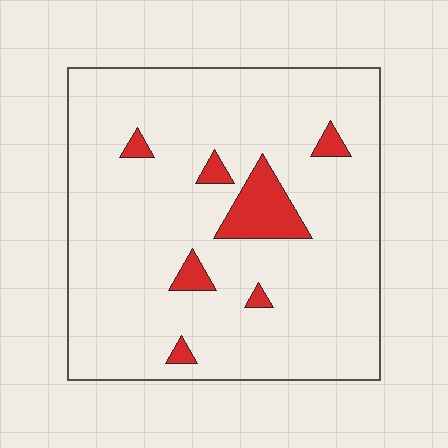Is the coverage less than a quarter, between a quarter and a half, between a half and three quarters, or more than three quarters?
Less than a quarter.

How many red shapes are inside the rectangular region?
7.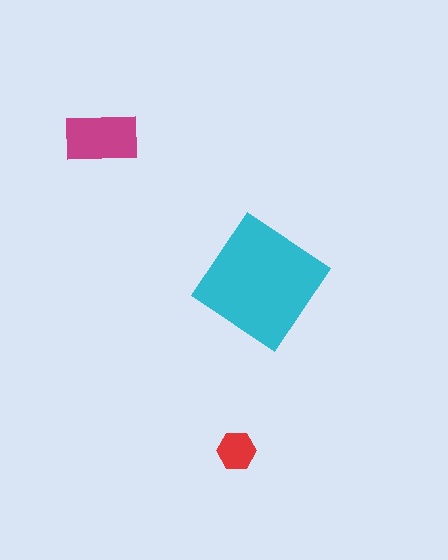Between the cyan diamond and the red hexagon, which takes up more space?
The cyan diamond.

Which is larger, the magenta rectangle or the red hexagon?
The magenta rectangle.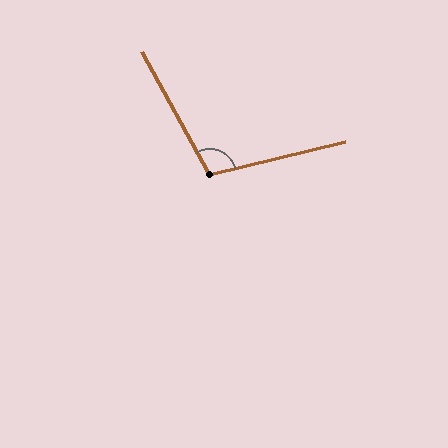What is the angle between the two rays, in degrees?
Approximately 105 degrees.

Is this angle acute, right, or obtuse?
It is obtuse.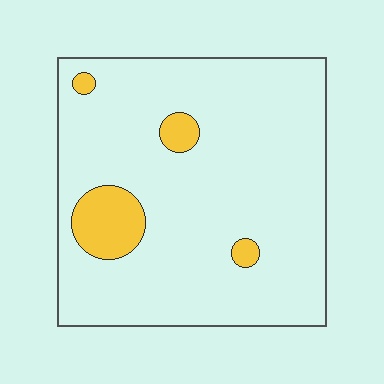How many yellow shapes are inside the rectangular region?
4.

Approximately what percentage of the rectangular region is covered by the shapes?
Approximately 10%.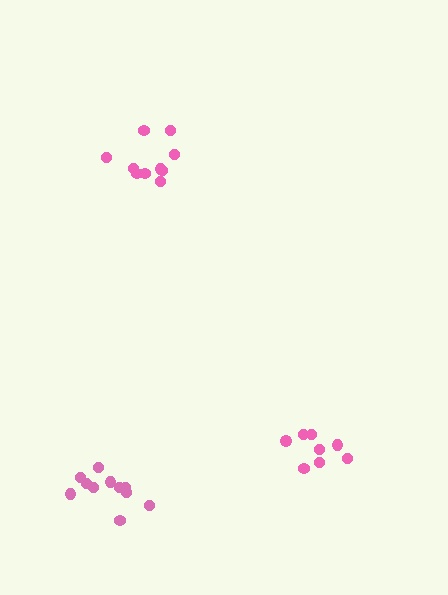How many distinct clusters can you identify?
There are 3 distinct clusters.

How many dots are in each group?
Group 1: 11 dots, Group 2: 10 dots, Group 3: 8 dots (29 total).